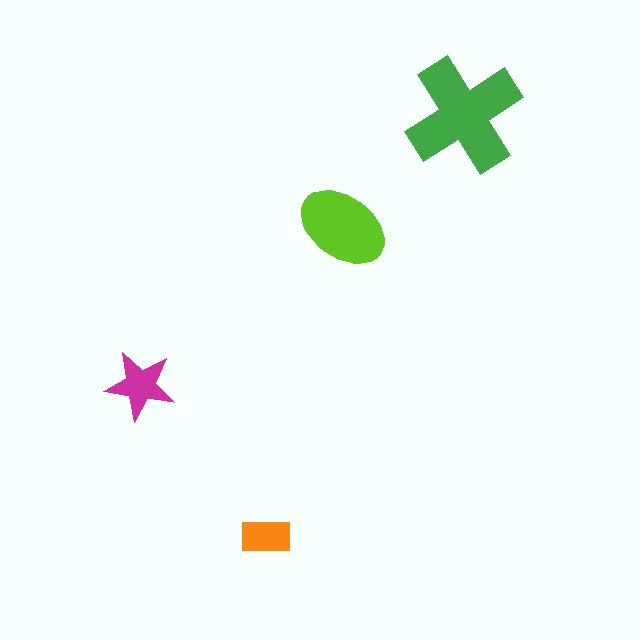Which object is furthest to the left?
The magenta star is leftmost.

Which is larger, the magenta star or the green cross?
The green cross.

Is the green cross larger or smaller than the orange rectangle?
Larger.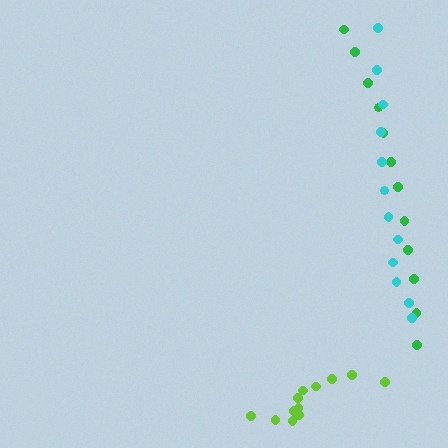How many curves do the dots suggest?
There are 3 distinct paths.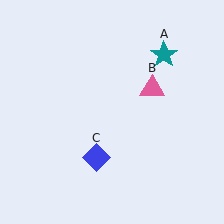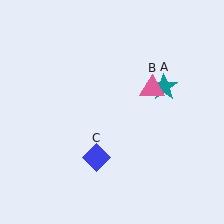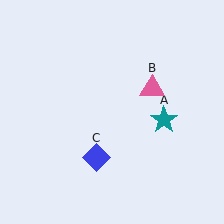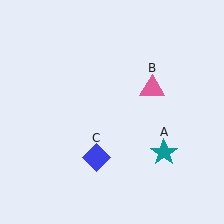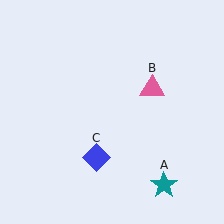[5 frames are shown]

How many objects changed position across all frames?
1 object changed position: teal star (object A).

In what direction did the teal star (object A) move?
The teal star (object A) moved down.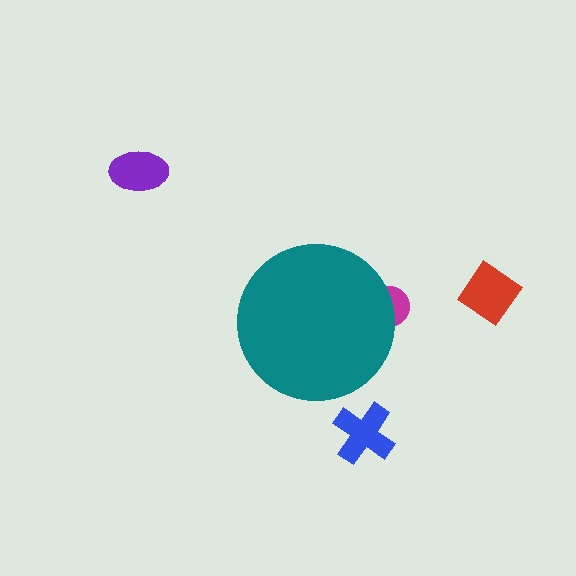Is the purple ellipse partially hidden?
No, the purple ellipse is fully visible.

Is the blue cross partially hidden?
No, the blue cross is fully visible.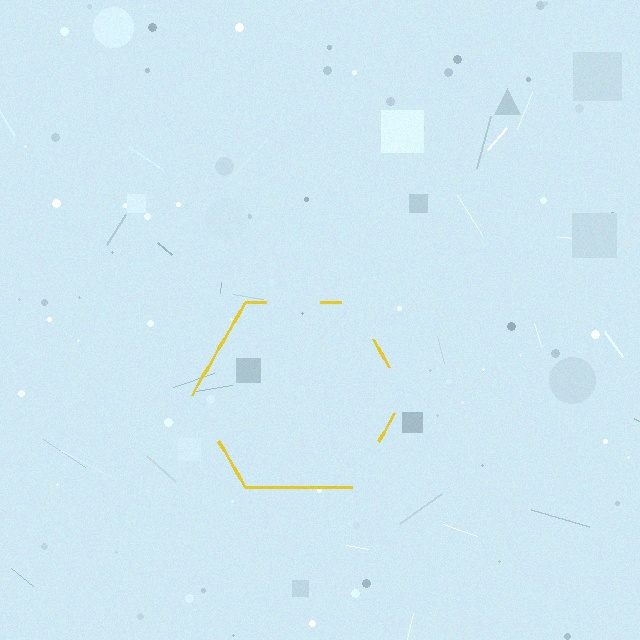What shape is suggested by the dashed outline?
The dashed outline suggests a hexagon.